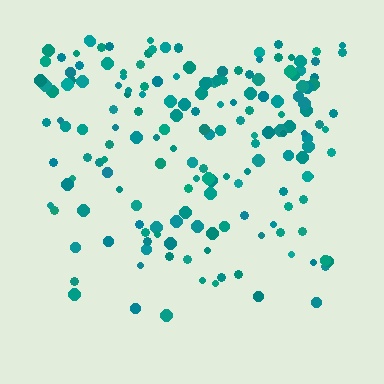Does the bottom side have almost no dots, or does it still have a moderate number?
Still a moderate number, just noticeably fewer than the top.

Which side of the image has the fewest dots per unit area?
The bottom.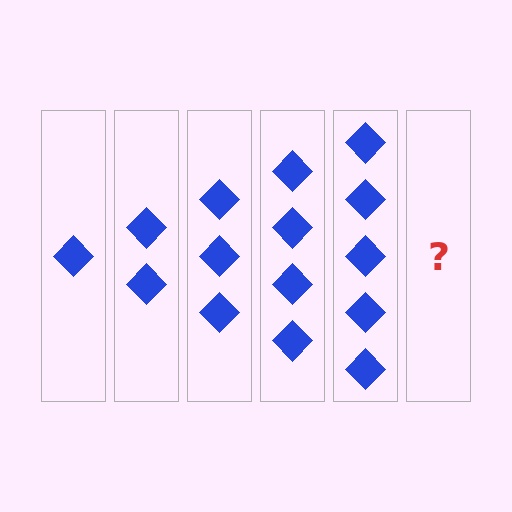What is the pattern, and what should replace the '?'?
The pattern is that each step adds one more diamond. The '?' should be 6 diamonds.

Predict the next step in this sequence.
The next step is 6 diamonds.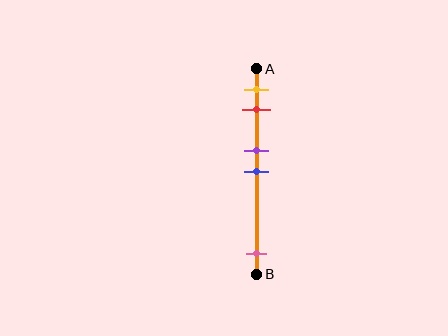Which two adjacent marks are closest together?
The purple and blue marks are the closest adjacent pair.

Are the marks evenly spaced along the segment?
No, the marks are not evenly spaced.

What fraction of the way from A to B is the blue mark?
The blue mark is approximately 50% (0.5) of the way from A to B.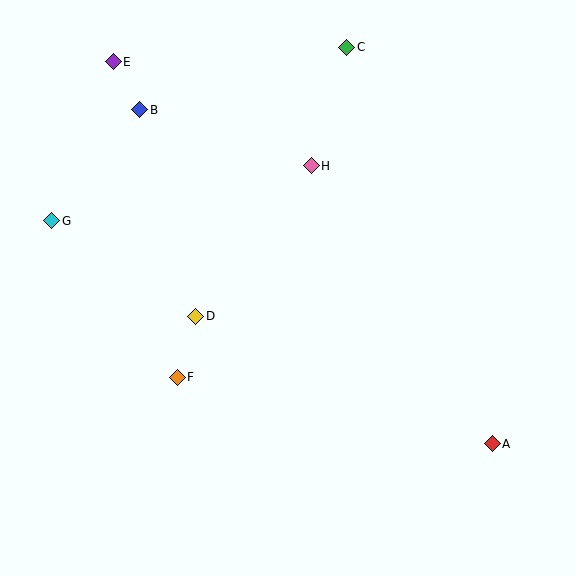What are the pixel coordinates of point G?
Point G is at (52, 221).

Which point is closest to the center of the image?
Point D at (195, 316) is closest to the center.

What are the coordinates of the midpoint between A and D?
The midpoint between A and D is at (344, 380).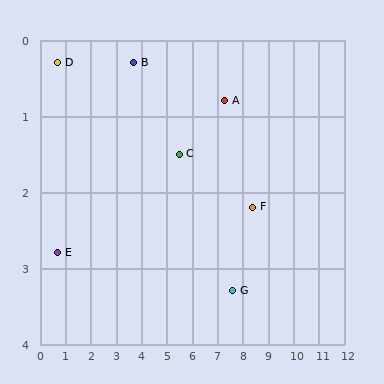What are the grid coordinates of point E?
Point E is at approximately (0.7, 2.8).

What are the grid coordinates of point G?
Point G is at approximately (7.6, 3.3).